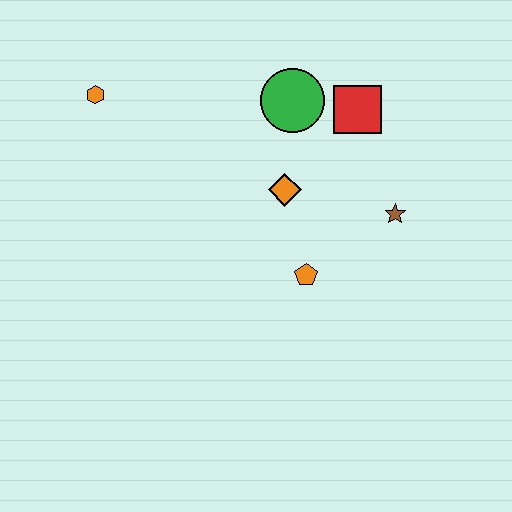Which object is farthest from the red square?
The orange hexagon is farthest from the red square.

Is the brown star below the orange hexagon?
Yes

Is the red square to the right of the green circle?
Yes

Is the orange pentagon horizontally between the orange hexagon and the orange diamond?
No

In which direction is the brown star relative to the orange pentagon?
The brown star is to the right of the orange pentagon.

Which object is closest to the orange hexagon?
The green circle is closest to the orange hexagon.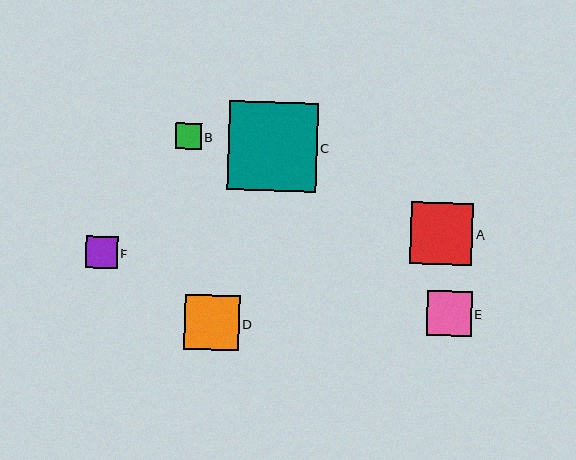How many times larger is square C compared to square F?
Square C is approximately 2.8 times the size of square F.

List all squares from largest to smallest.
From largest to smallest: C, A, D, E, F, B.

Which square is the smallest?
Square B is the smallest with a size of approximately 26 pixels.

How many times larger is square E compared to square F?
Square E is approximately 1.4 times the size of square F.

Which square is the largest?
Square C is the largest with a size of approximately 89 pixels.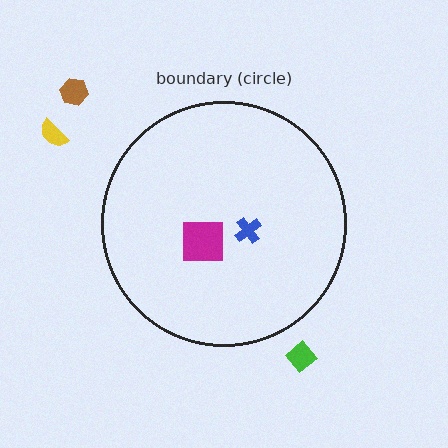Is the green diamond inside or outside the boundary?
Outside.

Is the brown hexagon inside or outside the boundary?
Outside.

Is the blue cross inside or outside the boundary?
Inside.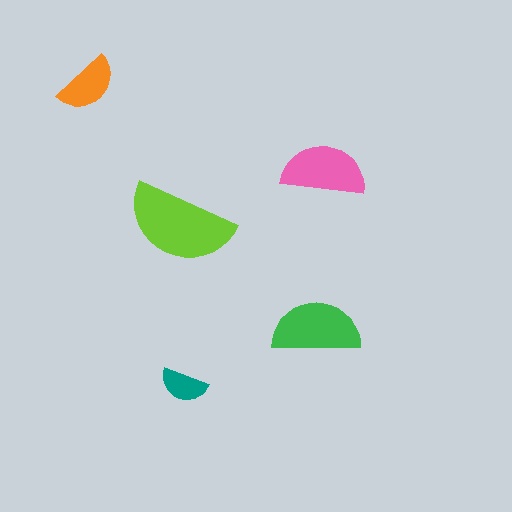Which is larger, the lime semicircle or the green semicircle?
The lime one.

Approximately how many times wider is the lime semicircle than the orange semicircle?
About 1.5 times wider.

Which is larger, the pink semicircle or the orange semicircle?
The pink one.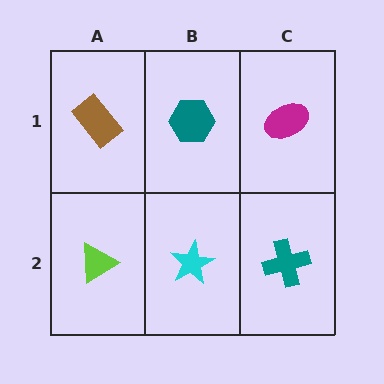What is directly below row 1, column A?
A lime triangle.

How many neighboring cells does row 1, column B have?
3.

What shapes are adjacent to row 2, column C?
A magenta ellipse (row 1, column C), a cyan star (row 2, column B).